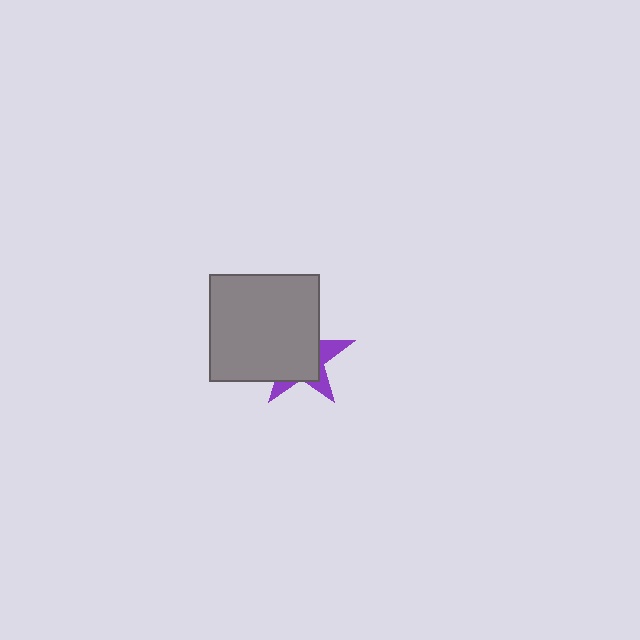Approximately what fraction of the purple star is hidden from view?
Roughly 69% of the purple star is hidden behind the gray rectangle.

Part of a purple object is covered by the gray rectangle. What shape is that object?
It is a star.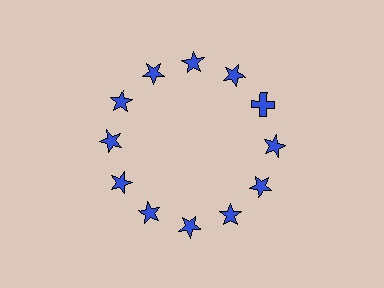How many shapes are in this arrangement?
There are 12 shapes arranged in a ring pattern.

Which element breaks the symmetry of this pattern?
The blue cross at roughly the 2 o'clock position breaks the symmetry. All other shapes are blue stars.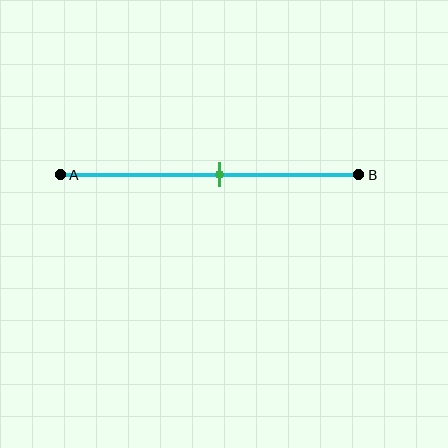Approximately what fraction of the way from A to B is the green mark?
The green mark is approximately 55% of the way from A to B.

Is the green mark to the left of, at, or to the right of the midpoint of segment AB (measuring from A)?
The green mark is to the right of the midpoint of segment AB.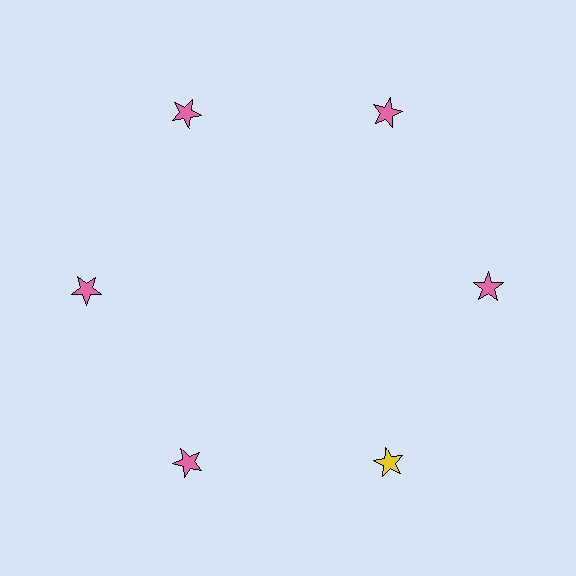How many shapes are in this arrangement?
There are 6 shapes arranged in a ring pattern.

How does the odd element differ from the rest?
It has a different color: yellow instead of pink.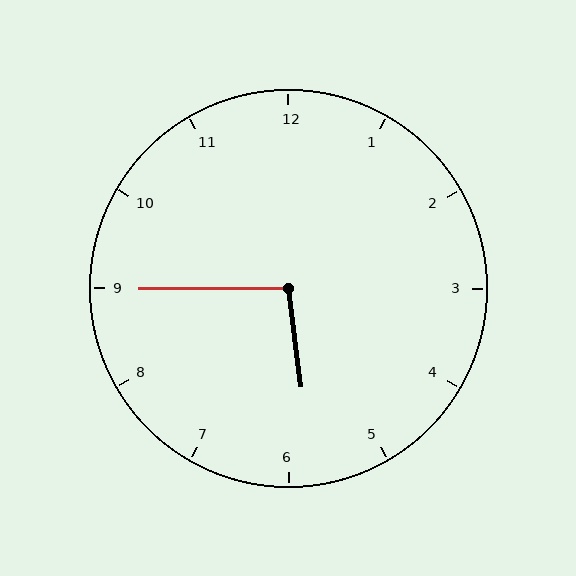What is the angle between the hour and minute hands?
Approximately 98 degrees.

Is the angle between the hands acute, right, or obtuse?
It is obtuse.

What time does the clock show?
5:45.